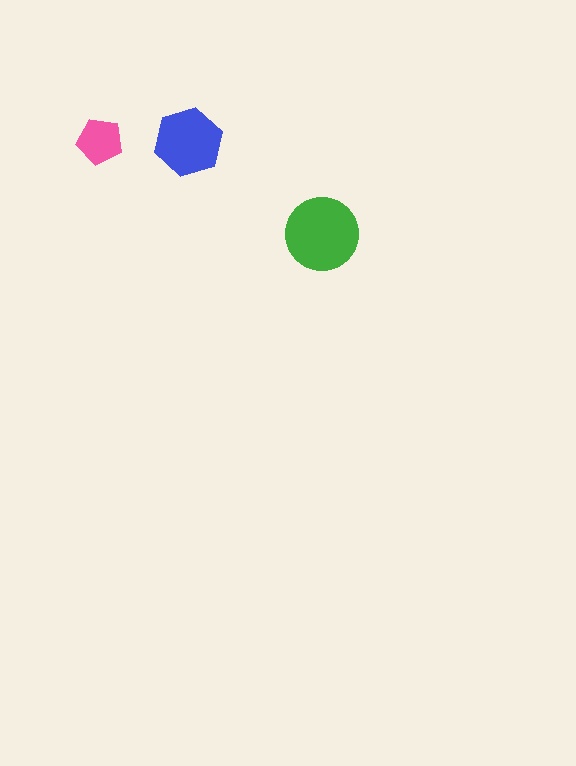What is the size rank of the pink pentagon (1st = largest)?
3rd.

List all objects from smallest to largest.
The pink pentagon, the blue hexagon, the green circle.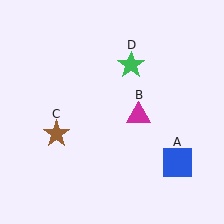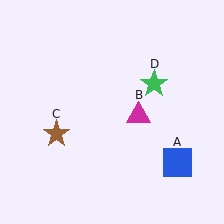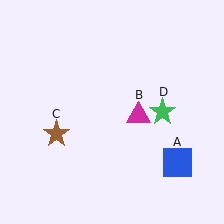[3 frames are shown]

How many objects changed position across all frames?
1 object changed position: green star (object D).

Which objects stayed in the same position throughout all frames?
Blue square (object A) and magenta triangle (object B) and brown star (object C) remained stationary.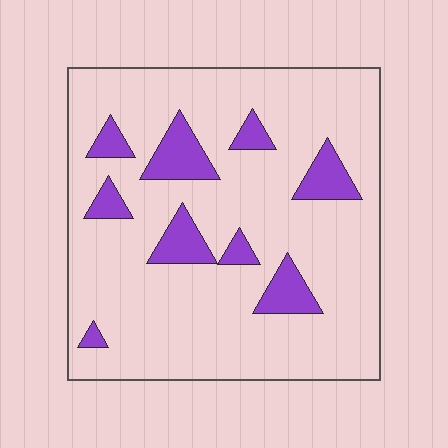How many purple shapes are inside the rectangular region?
9.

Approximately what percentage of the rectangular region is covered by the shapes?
Approximately 15%.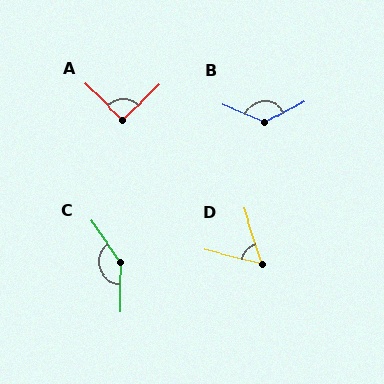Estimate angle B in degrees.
Approximately 129 degrees.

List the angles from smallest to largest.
D (58°), A (91°), B (129°), C (145°).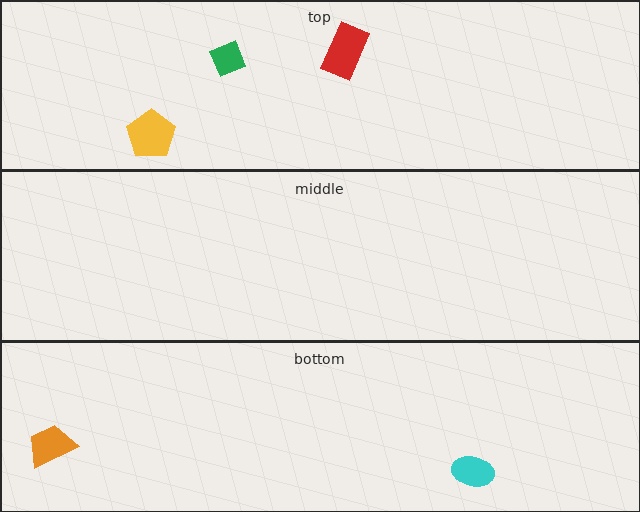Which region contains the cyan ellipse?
The bottom region.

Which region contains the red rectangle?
The top region.